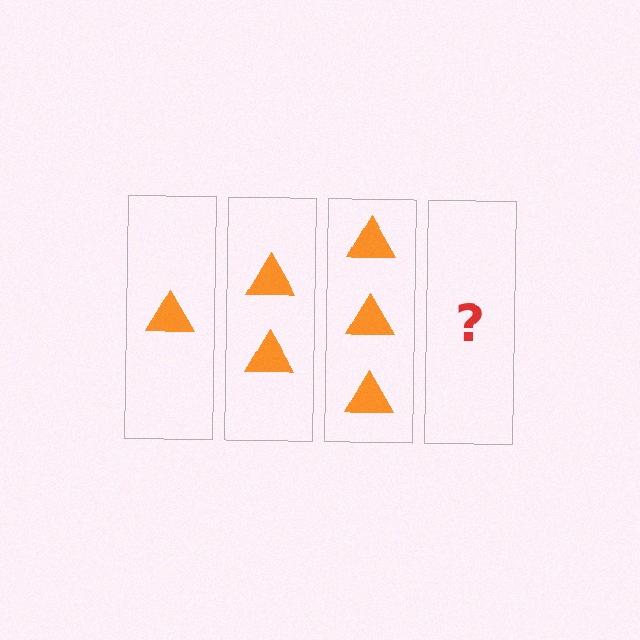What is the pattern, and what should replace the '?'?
The pattern is that each step adds one more triangle. The '?' should be 4 triangles.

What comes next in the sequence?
The next element should be 4 triangles.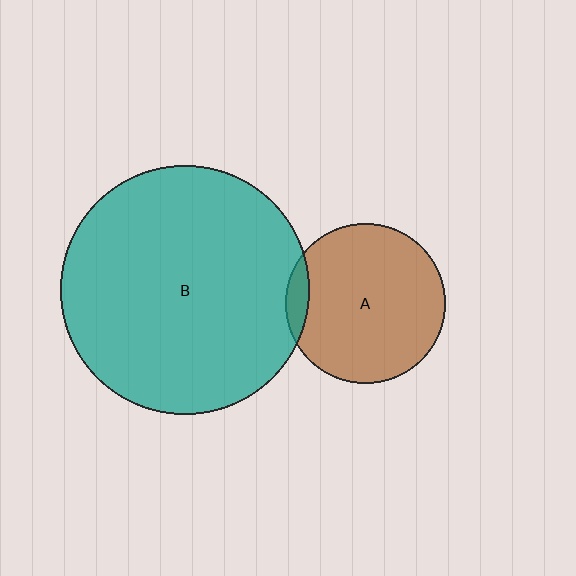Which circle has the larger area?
Circle B (teal).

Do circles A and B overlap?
Yes.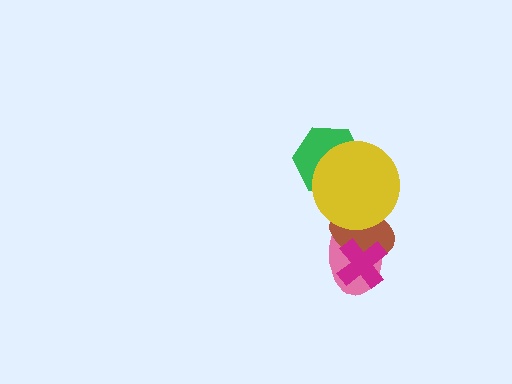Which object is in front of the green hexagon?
The yellow circle is in front of the green hexagon.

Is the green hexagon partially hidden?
Yes, it is partially covered by another shape.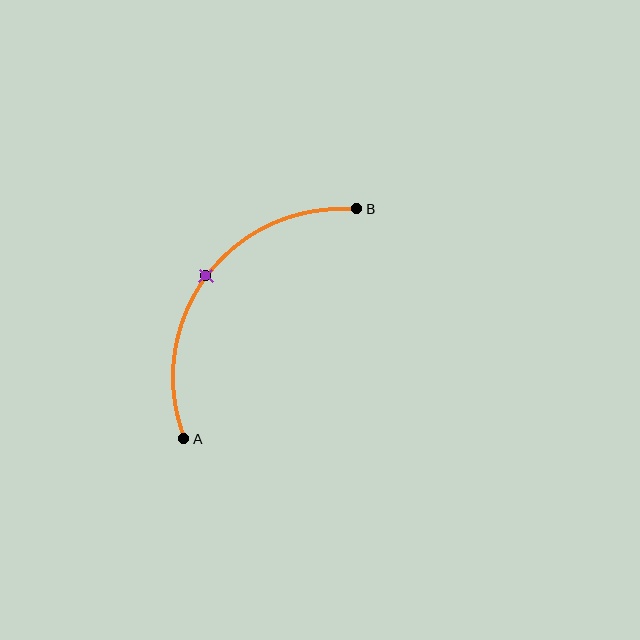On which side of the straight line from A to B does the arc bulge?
The arc bulges above and to the left of the straight line connecting A and B.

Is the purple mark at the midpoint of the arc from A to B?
Yes. The purple mark lies on the arc at equal arc-length from both A and B — it is the arc midpoint.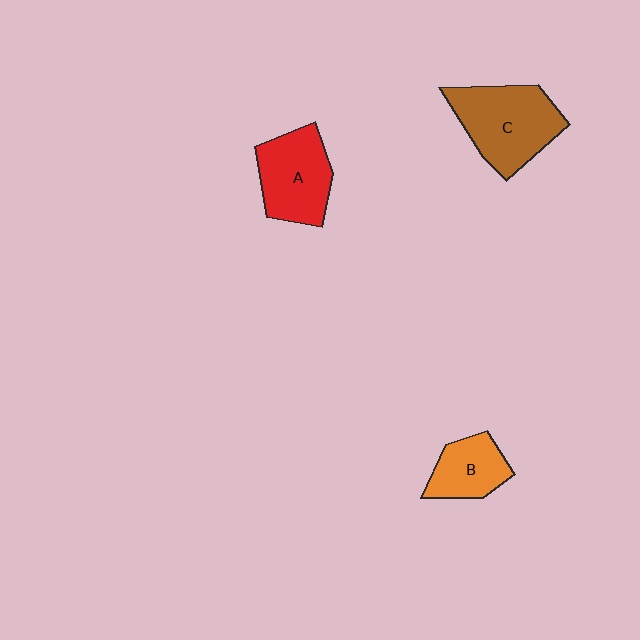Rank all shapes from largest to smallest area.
From largest to smallest: C (brown), A (red), B (orange).